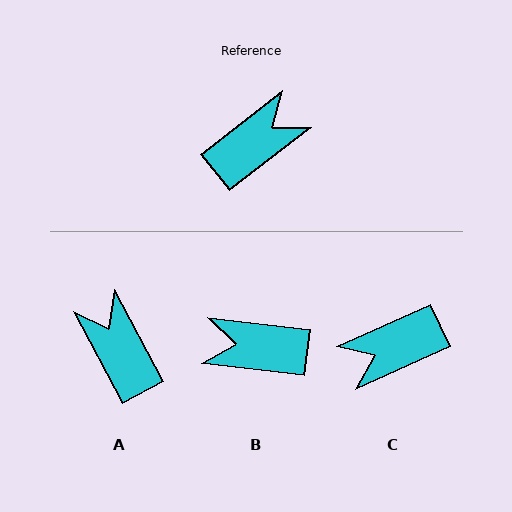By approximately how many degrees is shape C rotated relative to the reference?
Approximately 166 degrees counter-clockwise.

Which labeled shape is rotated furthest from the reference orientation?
C, about 166 degrees away.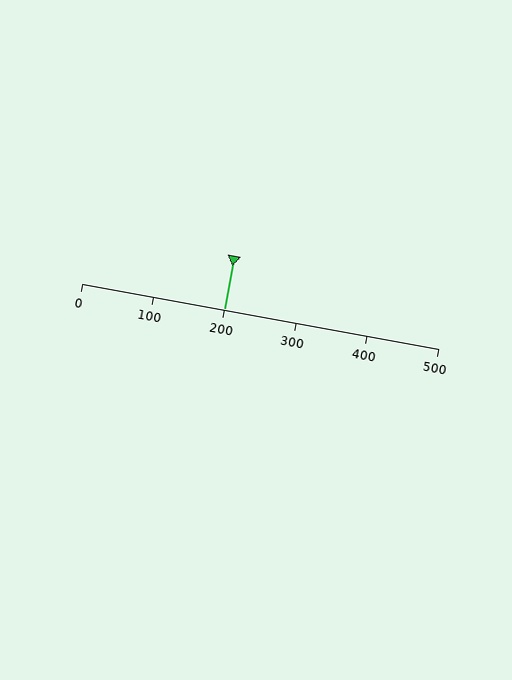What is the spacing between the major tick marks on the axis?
The major ticks are spaced 100 apart.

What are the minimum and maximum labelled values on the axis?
The axis runs from 0 to 500.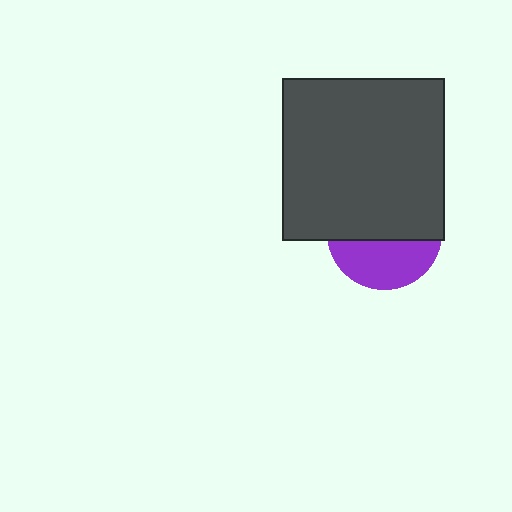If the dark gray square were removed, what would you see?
You would see the complete purple circle.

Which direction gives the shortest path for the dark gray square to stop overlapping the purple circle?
Moving up gives the shortest separation.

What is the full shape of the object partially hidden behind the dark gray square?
The partially hidden object is a purple circle.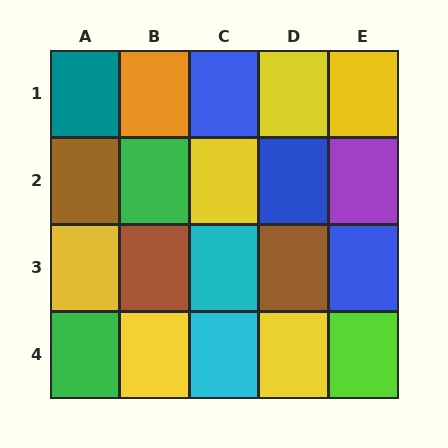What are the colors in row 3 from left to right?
Yellow, brown, cyan, brown, blue.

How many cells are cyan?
2 cells are cyan.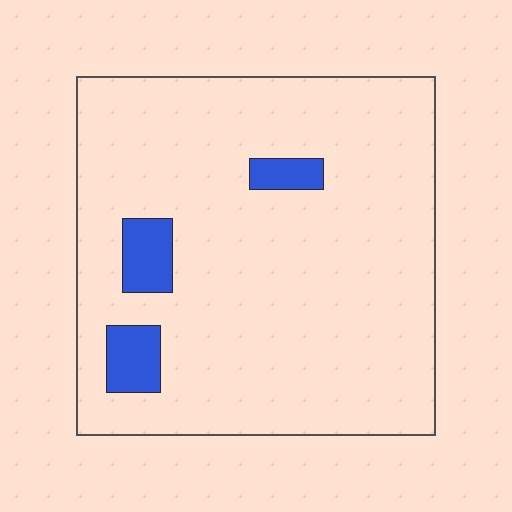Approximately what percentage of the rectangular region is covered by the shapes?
Approximately 10%.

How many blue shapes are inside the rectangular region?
3.